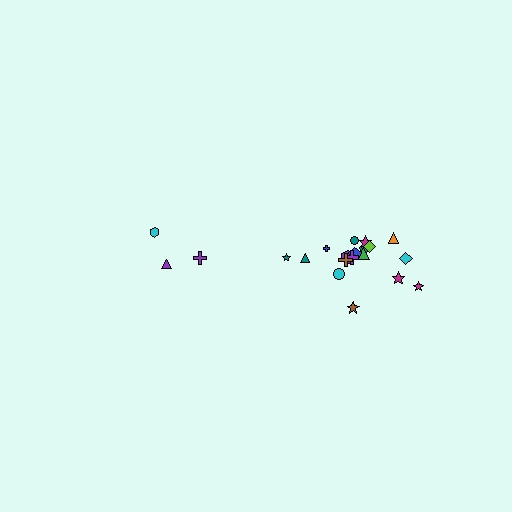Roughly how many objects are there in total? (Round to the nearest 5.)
Roughly 20 objects in total.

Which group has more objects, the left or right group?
The right group.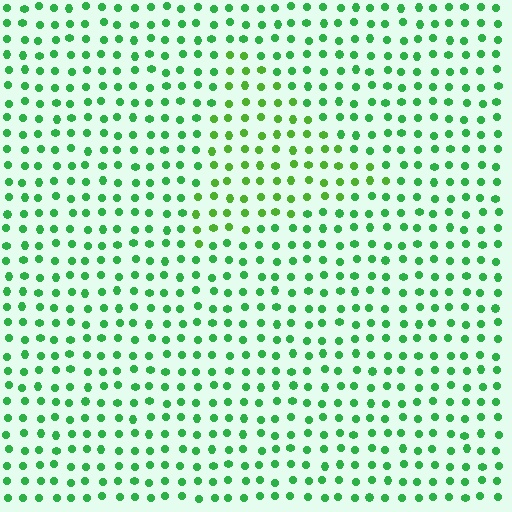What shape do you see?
I see a triangle.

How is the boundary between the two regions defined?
The boundary is defined purely by a slight shift in hue (about 26 degrees). Spacing, size, and orientation are identical on both sides.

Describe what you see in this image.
The image is filled with small green elements in a uniform arrangement. A triangle-shaped region is visible where the elements are tinted to a slightly different hue, forming a subtle color boundary.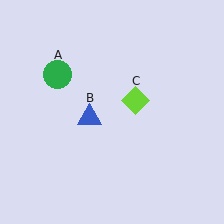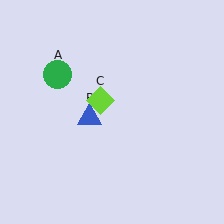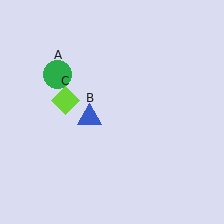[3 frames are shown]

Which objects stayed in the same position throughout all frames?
Green circle (object A) and blue triangle (object B) remained stationary.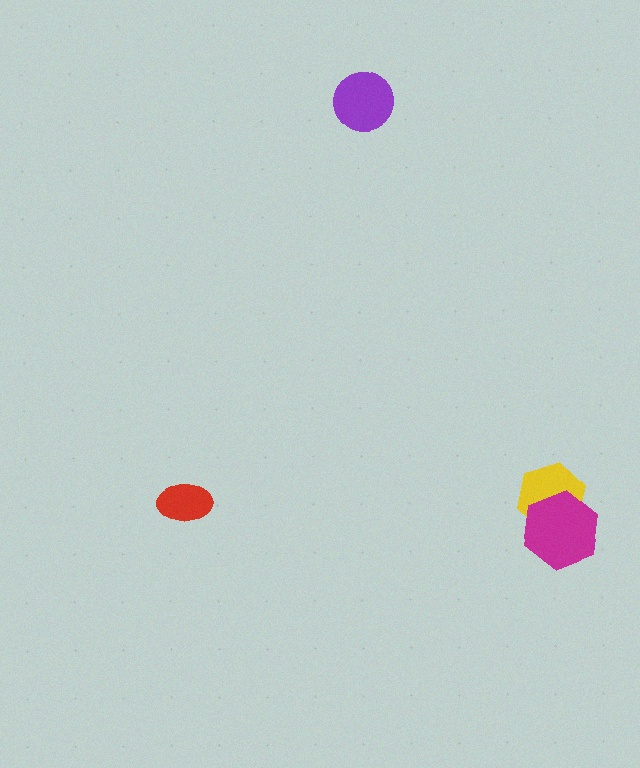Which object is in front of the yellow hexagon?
The magenta hexagon is in front of the yellow hexagon.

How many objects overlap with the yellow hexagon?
1 object overlaps with the yellow hexagon.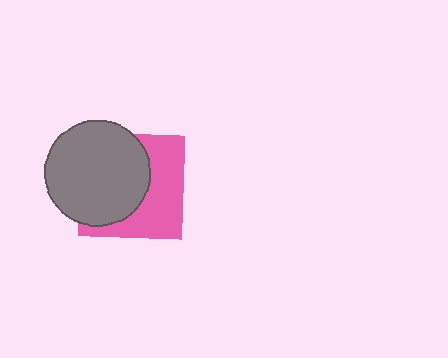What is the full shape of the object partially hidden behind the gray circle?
The partially hidden object is a pink square.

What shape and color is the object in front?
The object in front is a gray circle.